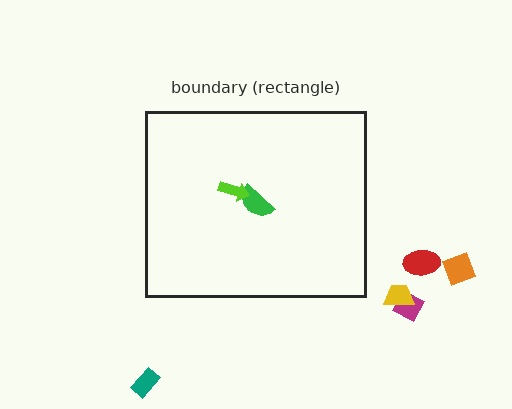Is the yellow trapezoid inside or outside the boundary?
Outside.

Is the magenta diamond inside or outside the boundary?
Outside.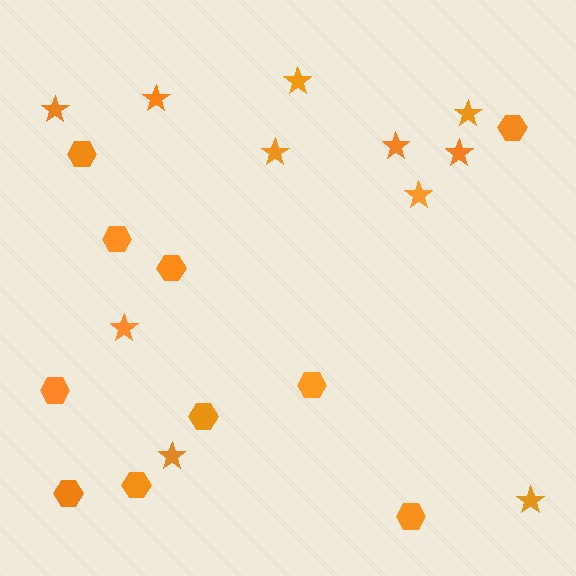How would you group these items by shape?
There are 2 groups: one group of hexagons (10) and one group of stars (11).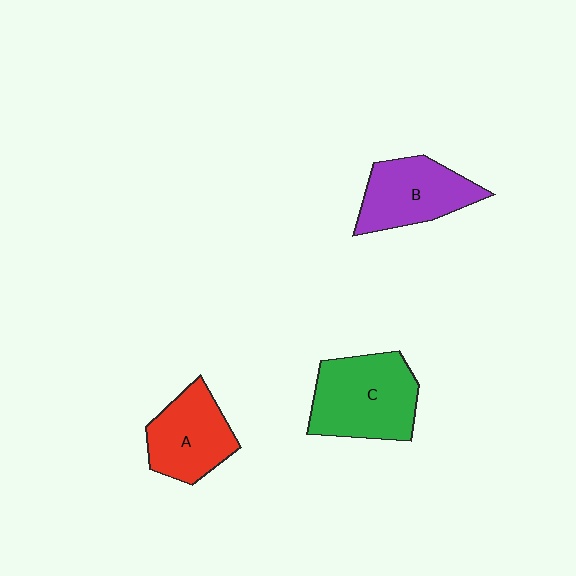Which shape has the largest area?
Shape C (green).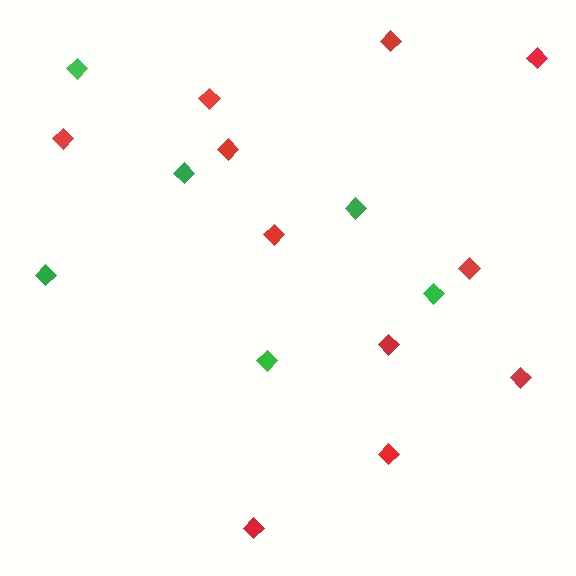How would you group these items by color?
There are 2 groups: one group of green diamonds (6) and one group of red diamonds (11).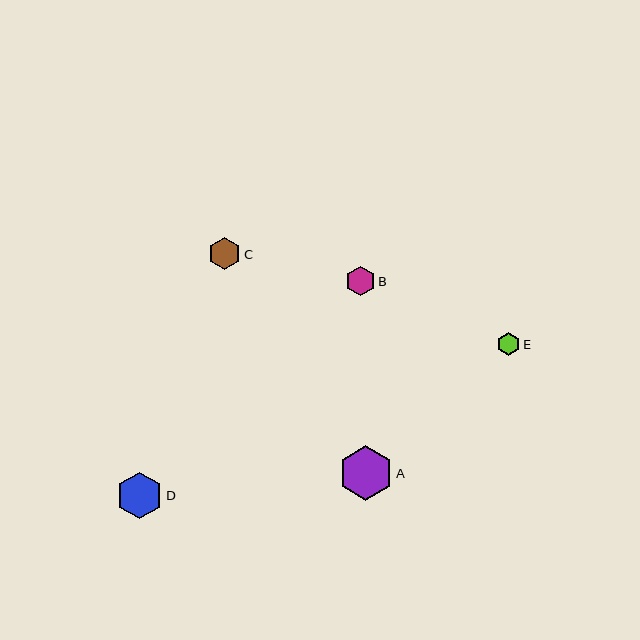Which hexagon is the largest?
Hexagon A is the largest with a size of approximately 54 pixels.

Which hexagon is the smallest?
Hexagon E is the smallest with a size of approximately 23 pixels.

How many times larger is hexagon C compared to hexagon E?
Hexagon C is approximately 1.4 times the size of hexagon E.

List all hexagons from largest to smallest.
From largest to smallest: A, D, C, B, E.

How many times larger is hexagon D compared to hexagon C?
Hexagon D is approximately 1.4 times the size of hexagon C.